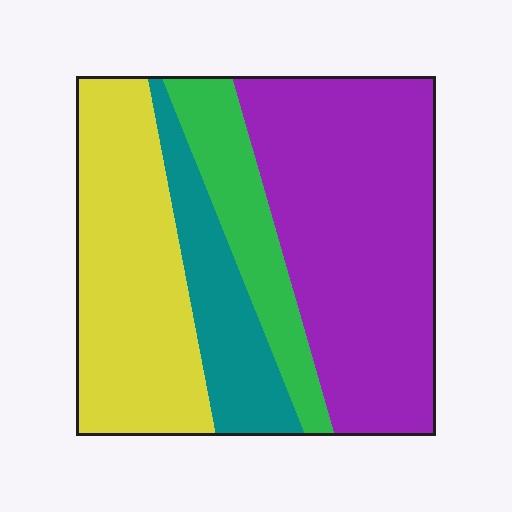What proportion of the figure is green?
Green takes up less than a quarter of the figure.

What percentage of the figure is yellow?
Yellow takes up between a sixth and a third of the figure.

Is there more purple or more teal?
Purple.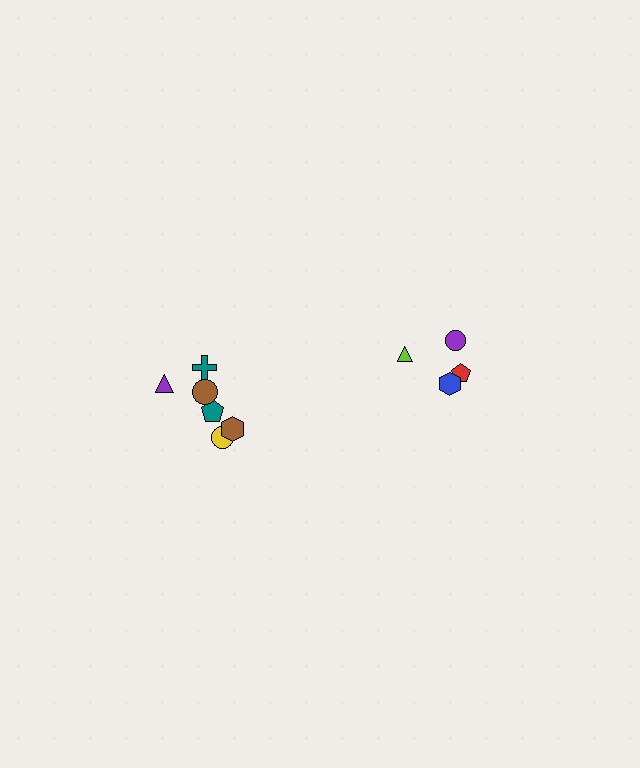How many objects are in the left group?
There are 6 objects.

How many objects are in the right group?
There are 4 objects.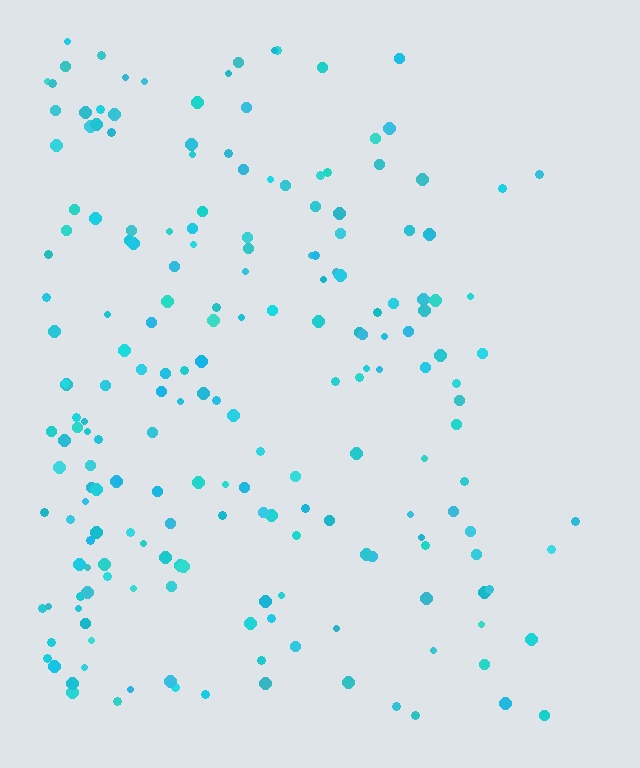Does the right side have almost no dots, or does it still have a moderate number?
Still a moderate number, just noticeably fewer than the left.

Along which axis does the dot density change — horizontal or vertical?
Horizontal.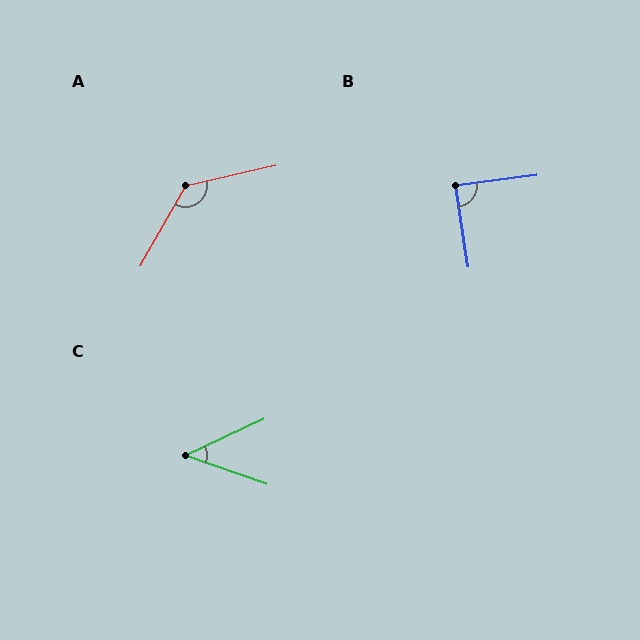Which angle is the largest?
A, at approximately 132 degrees.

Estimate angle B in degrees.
Approximately 88 degrees.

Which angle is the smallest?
C, at approximately 45 degrees.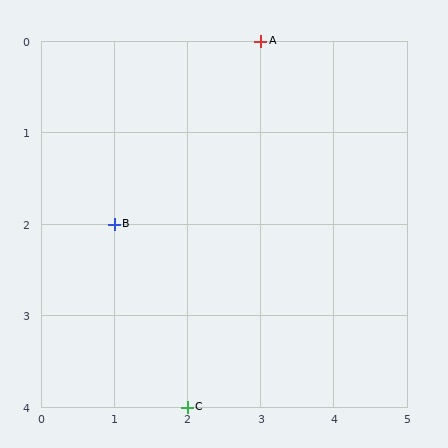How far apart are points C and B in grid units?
Points C and B are 1 column and 2 rows apart (about 2.2 grid units diagonally).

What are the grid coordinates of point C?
Point C is at grid coordinates (2, 4).